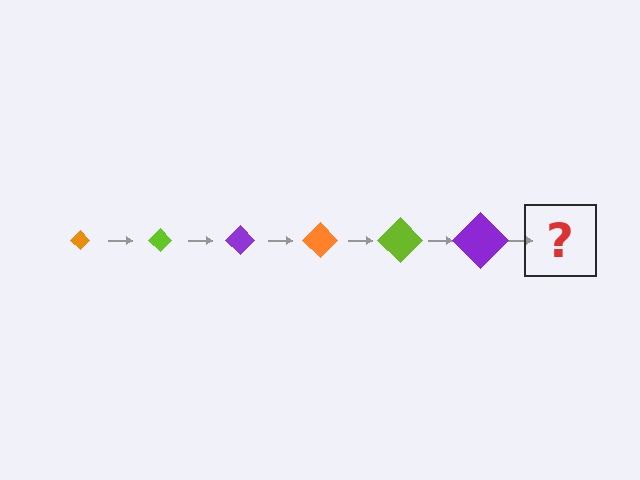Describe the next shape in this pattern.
It should be an orange diamond, larger than the previous one.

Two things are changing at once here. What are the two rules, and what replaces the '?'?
The two rules are that the diamond grows larger each step and the color cycles through orange, lime, and purple. The '?' should be an orange diamond, larger than the previous one.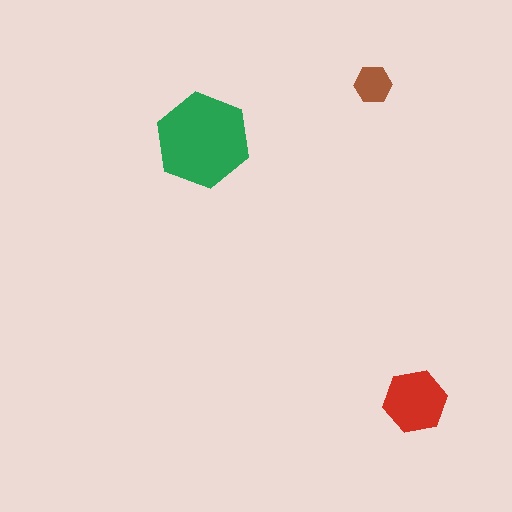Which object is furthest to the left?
The green hexagon is leftmost.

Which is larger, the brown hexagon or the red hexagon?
The red one.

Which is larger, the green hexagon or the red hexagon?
The green one.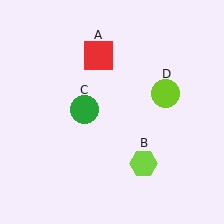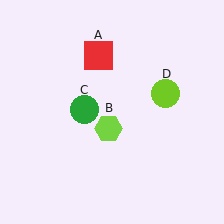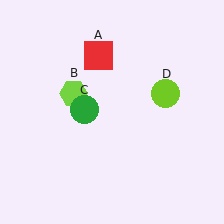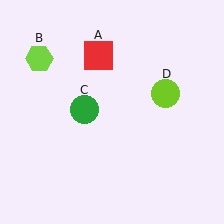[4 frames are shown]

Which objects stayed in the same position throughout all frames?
Red square (object A) and green circle (object C) and lime circle (object D) remained stationary.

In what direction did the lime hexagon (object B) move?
The lime hexagon (object B) moved up and to the left.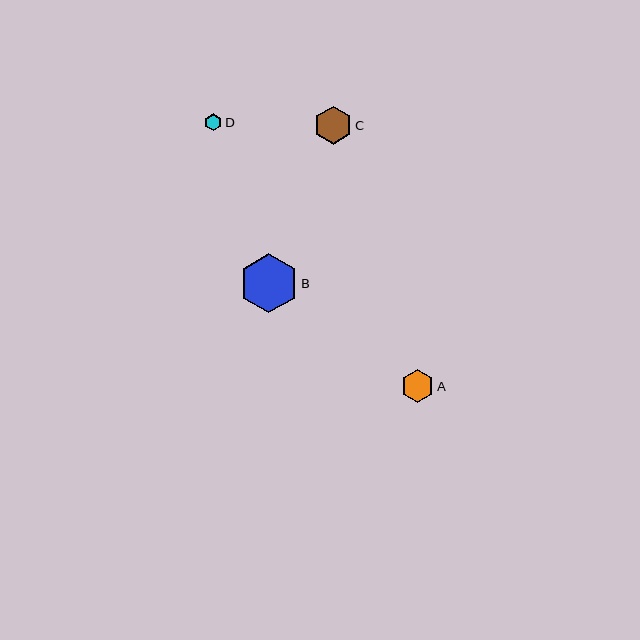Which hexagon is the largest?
Hexagon B is the largest with a size of approximately 59 pixels.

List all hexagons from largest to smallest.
From largest to smallest: B, C, A, D.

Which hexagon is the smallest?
Hexagon D is the smallest with a size of approximately 17 pixels.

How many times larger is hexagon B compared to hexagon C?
Hexagon B is approximately 1.6 times the size of hexagon C.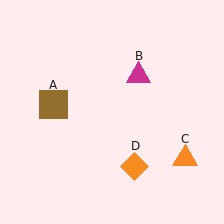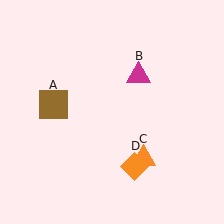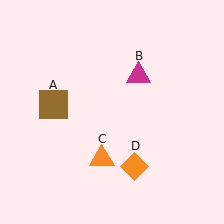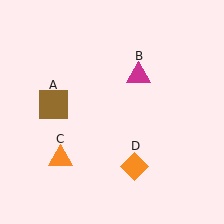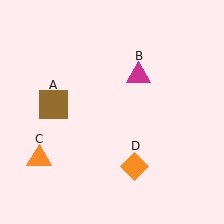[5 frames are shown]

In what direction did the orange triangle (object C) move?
The orange triangle (object C) moved left.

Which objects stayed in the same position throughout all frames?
Brown square (object A) and magenta triangle (object B) and orange diamond (object D) remained stationary.